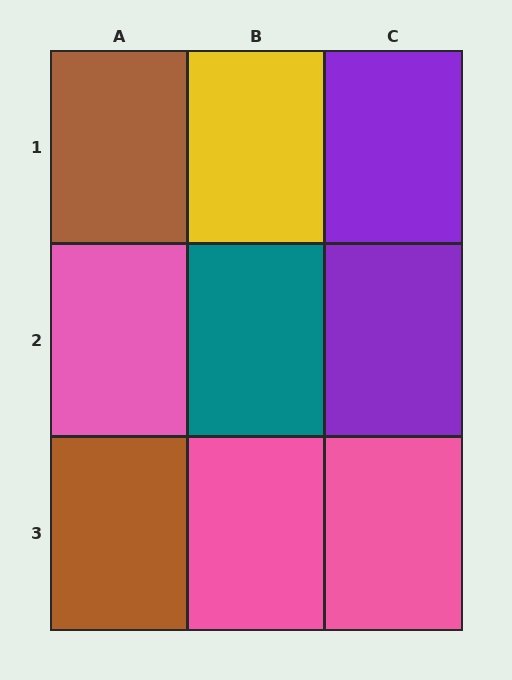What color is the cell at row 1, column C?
Purple.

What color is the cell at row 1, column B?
Yellow.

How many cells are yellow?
1 cell is yellow.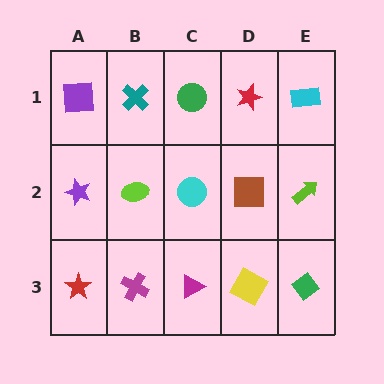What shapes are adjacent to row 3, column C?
A cyan circle (row 2, column C), a magenta cross (row 3, column B), a yellow square (row 3, column D).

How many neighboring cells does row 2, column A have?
3.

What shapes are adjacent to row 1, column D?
A brown square (row 2, column D), a green circle (row 1, column C), a cyan rectangle (row 1, column E).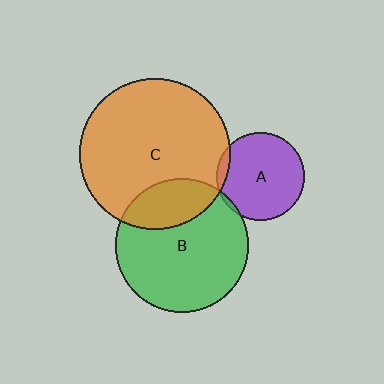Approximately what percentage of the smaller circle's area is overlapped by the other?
Approximately 5%.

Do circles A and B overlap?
Yes.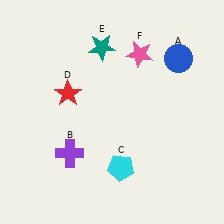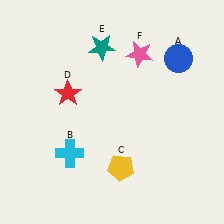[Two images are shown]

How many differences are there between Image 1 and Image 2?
There are 2 differences between the two images.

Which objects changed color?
B changed from purple to cyan. C changed from cyan to yellow.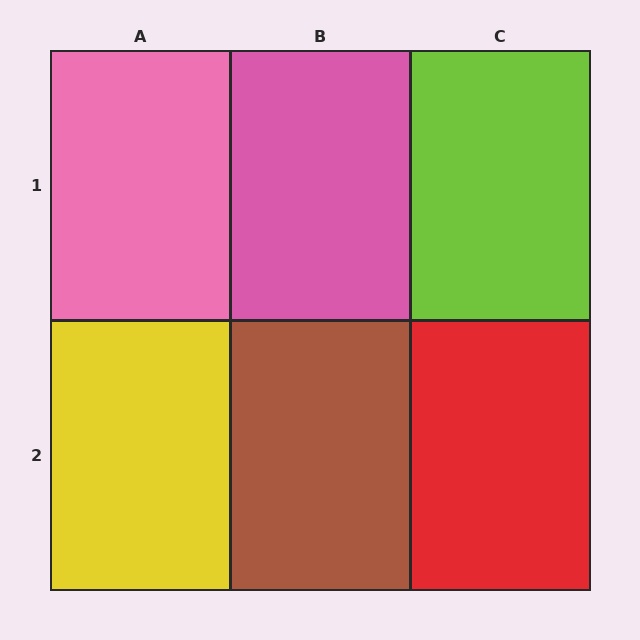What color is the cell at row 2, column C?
Red.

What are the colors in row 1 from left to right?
Pink, pink, lime.